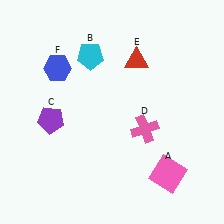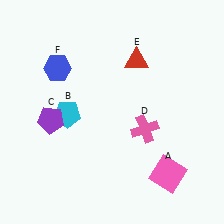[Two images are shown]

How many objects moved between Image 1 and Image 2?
1 object moved between the two images.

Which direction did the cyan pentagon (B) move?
The cyan pentagon (B) moved down.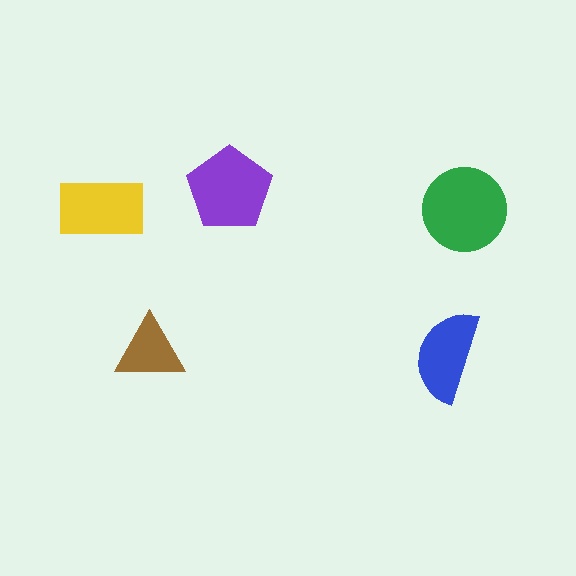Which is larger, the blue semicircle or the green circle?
The green circle.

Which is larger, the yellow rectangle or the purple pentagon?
The purple pentagon.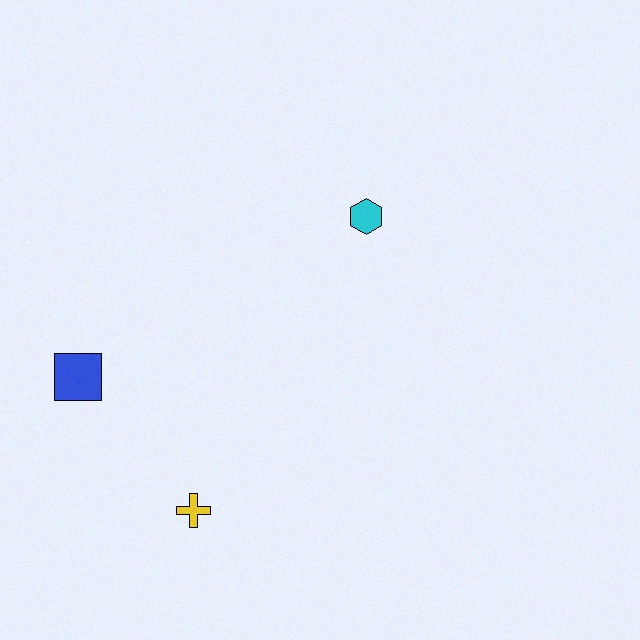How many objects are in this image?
There are 3 objects.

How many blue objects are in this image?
There is 1 blue object.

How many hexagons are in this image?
There is 1 hexagon.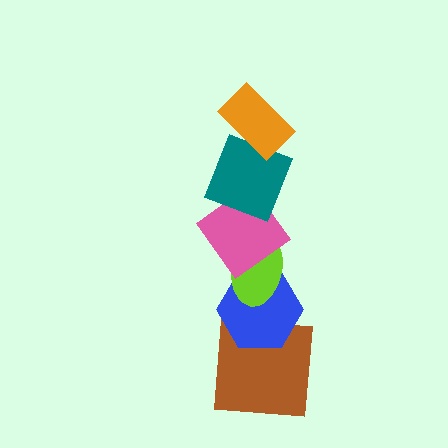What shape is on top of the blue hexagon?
The lime ellipse is on top of the blue hexagon.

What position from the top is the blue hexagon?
The blue hexagon is 5th from the top.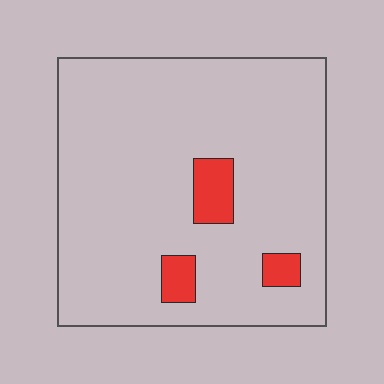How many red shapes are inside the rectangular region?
3.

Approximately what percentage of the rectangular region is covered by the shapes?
Approximately 10%.